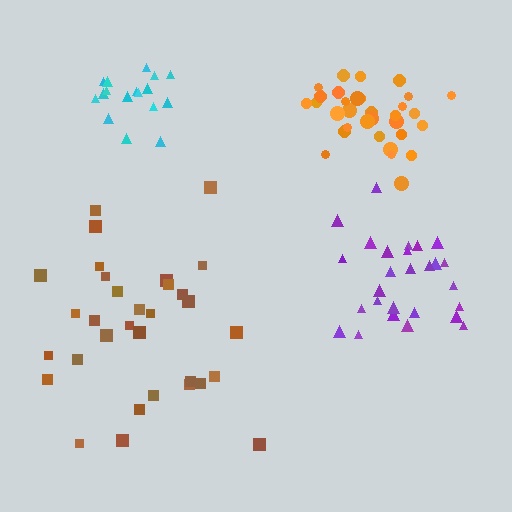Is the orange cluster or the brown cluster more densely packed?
Orange.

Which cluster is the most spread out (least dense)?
Brown.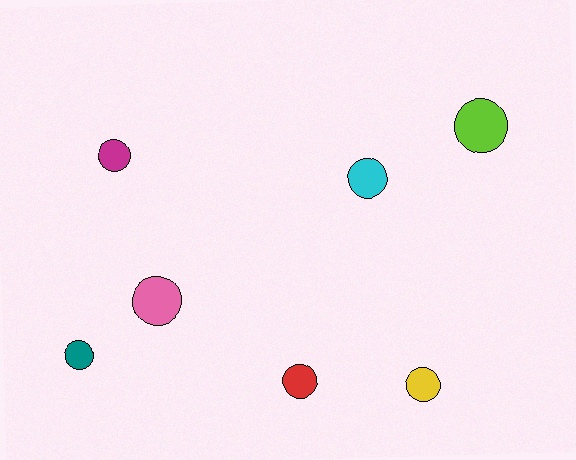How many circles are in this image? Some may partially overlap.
There are 7 circles.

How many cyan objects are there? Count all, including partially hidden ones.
There is 1 cyan object.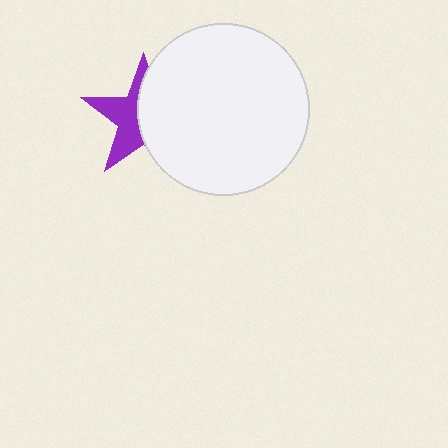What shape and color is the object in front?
The object in front is a white circle.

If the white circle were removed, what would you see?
You would see the complete purple star.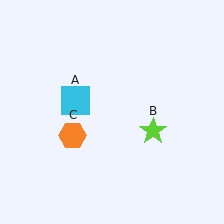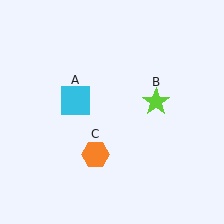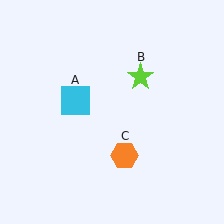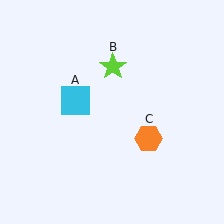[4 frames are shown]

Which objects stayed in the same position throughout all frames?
Cyan square (object A) remained stationary.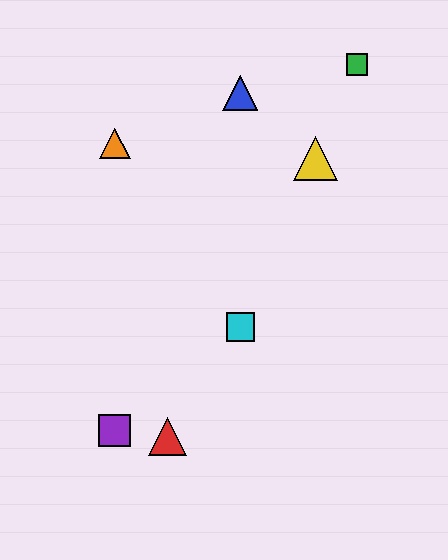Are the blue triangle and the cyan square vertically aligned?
Yes, both are at x≈240.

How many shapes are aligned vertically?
2 shapes (the blue triangle, the cyan square) are aligned vertically.